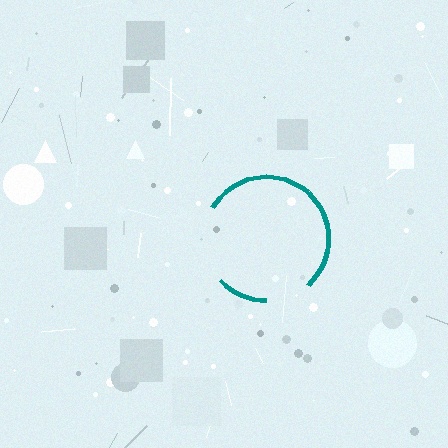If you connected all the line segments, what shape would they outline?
They would outline a circle.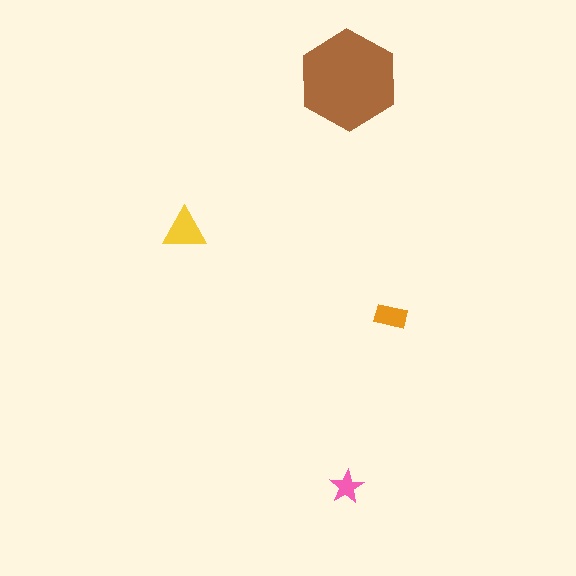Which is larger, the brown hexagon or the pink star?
The brown hexagon.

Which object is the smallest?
The pink star.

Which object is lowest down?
The pink star is bottommost.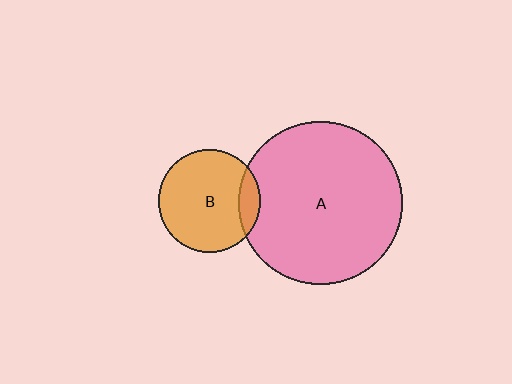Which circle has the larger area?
Circle A (pink).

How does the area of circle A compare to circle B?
Approximately 2.5 times.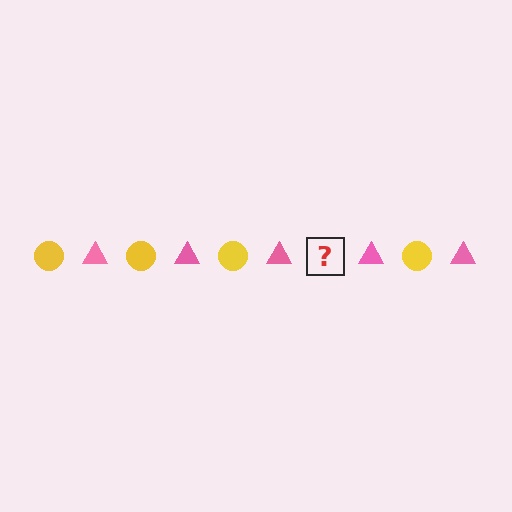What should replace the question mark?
The question mark should be replaced with a yellow circle.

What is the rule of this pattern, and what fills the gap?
The rule is that the pattern alternates between yellow circle and pink triangle. The gap should be filled with a yellow circle.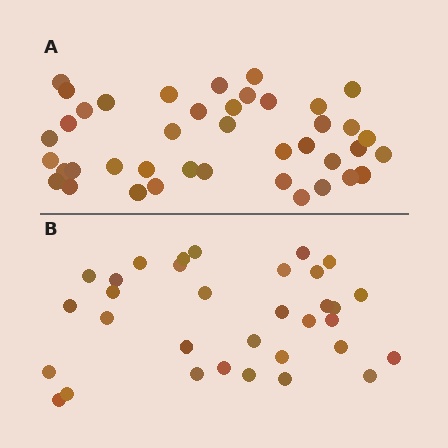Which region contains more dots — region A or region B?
Region A (the top region) has more dots.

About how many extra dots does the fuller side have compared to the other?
Region A has roughly 8 or so more dots than region B.